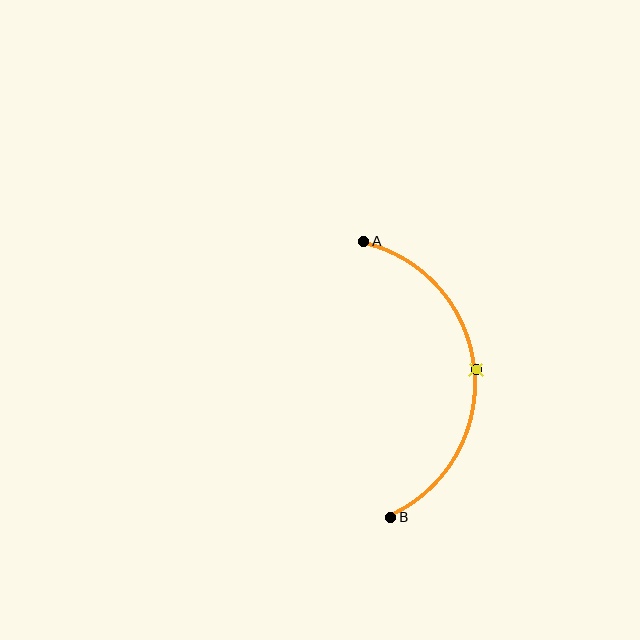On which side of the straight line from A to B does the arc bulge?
The arc bulges to the right of the straight line connecting A and B.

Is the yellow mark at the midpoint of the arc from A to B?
Yes. The yellow mark lies on the arc at equal arc-length from both A and B — it is the arc midpoint.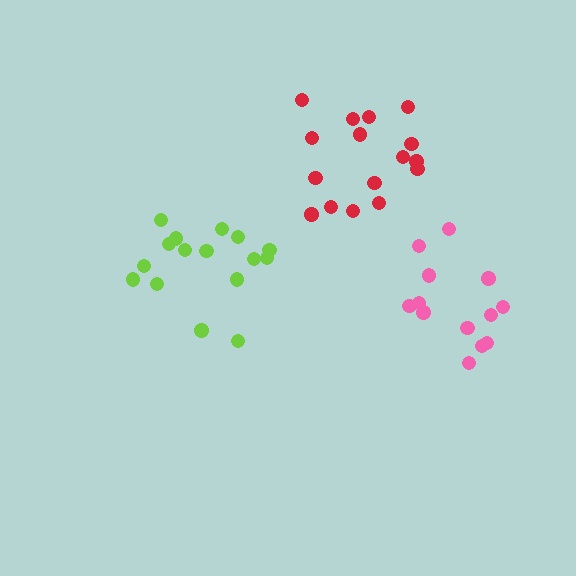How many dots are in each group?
Group 1: 13 dots, Group 2: 16 dots, Group 3: 16 dots (45 total).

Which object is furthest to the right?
The pink cluster is rightmost.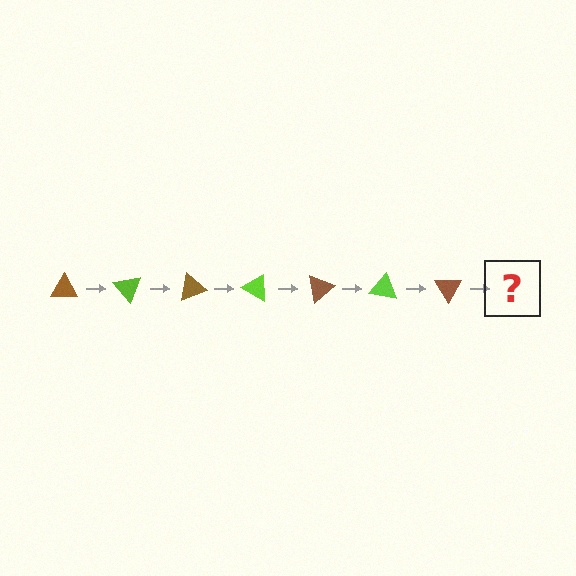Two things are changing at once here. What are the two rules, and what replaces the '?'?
The two rules are that it rotates 50 degrees each step and the color cycles through brown and lime. The '?' should be a lime triangle, rotated 350 degrees from the start.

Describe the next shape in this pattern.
It should be a lime triangle, rotated 350 degrees from the start.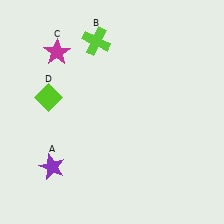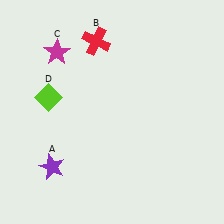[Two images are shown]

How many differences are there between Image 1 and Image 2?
There is 1 difference between the two images.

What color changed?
The cross (B) changed from lime in Image 1 to red in Image 2.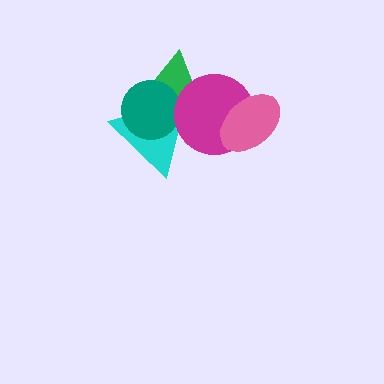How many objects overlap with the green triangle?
3 objects overlap with the green triangle.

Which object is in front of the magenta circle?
The pink ellipse is in front of the magenta circle.